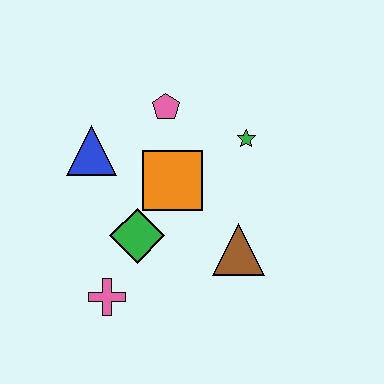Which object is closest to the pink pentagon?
The orange square is closest to the pink pentagon.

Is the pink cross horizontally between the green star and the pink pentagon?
No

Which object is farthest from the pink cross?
The green star is farthest from the pink cross.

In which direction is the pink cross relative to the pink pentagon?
The pink cross is below the pink pentagon.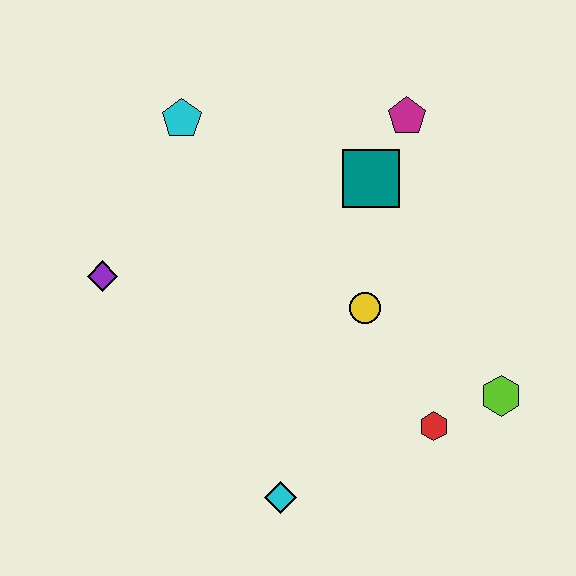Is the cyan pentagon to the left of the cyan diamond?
Yes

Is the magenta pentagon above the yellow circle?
Yes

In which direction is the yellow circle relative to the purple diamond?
The yellow circle is to the right of the purple diamond.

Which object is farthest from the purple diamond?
The lime hexagon is farthest from the purple diamond.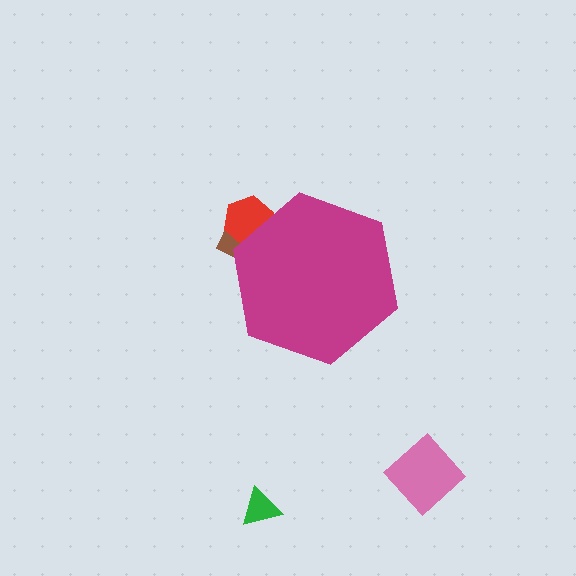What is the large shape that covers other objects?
A magenta hexagon.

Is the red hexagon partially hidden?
Yes, the red hexagon is partially hidden behind the magenta hexagon.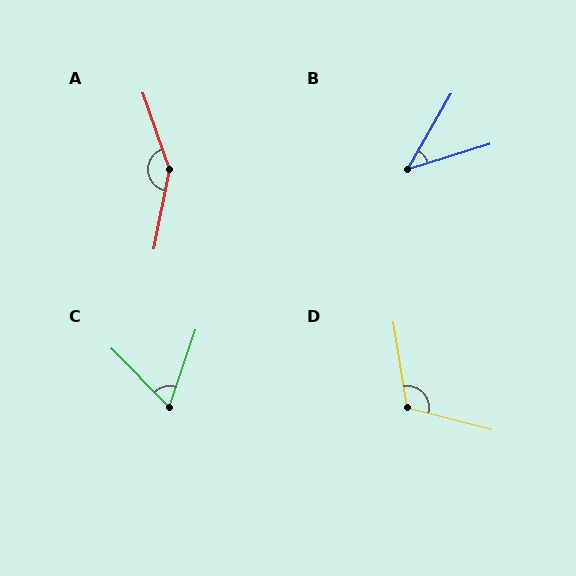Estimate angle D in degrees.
Approximately 113 degrees.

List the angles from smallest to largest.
B (43°), C (63°), D (113°), A (149°).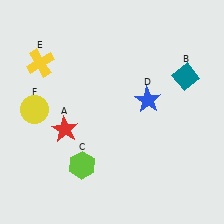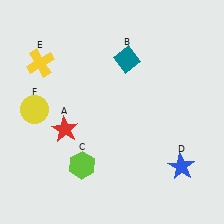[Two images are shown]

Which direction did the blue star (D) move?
The blue star (D) moved down.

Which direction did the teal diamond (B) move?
The teal diamond (B) moved left.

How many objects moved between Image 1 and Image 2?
2 objects moved between the two images.